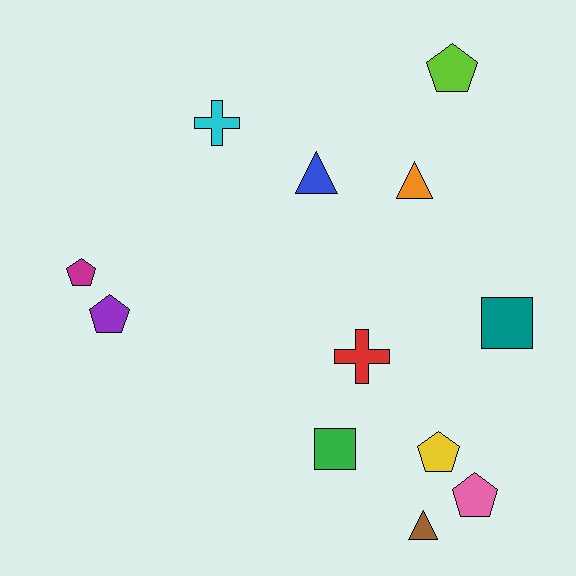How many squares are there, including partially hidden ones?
There are 2 squares.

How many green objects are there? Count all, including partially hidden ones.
There is 1 green object.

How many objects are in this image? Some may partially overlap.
There are 12 objects.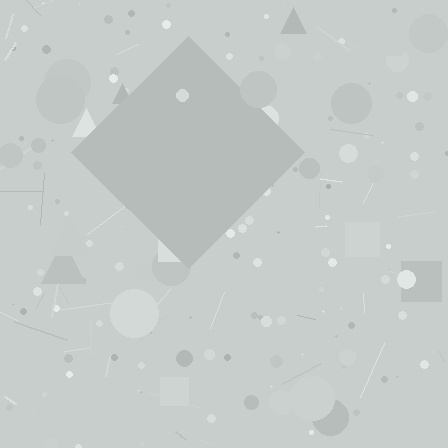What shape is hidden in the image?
A diamond is hidden in the image.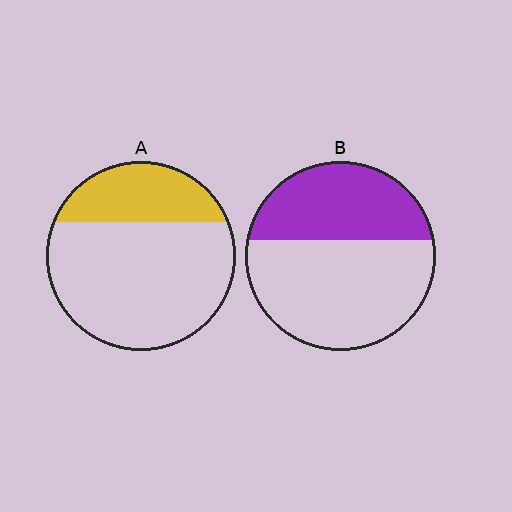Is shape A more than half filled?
No.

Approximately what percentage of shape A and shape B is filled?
A is approximately 30% and B is approximately 40%.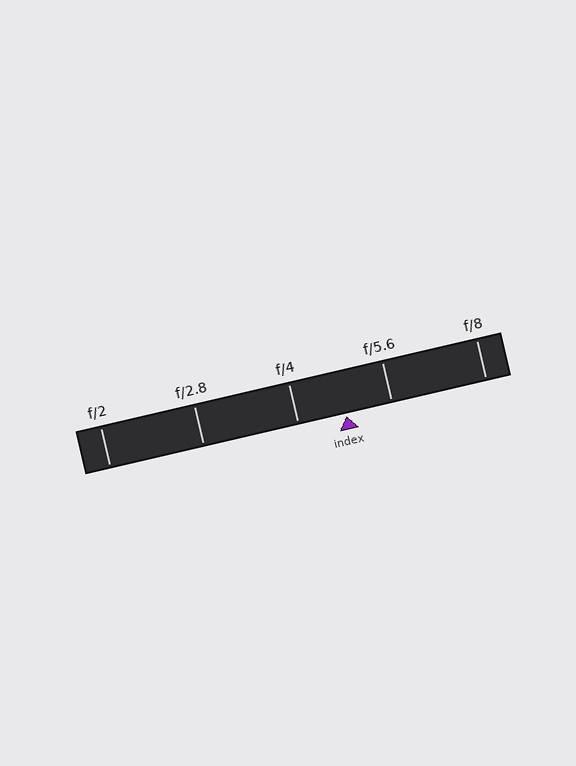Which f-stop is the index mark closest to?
The index mark is closest to f/5.6.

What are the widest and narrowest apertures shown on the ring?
The widest aperture shown is f/2 and the narrowest is f/8.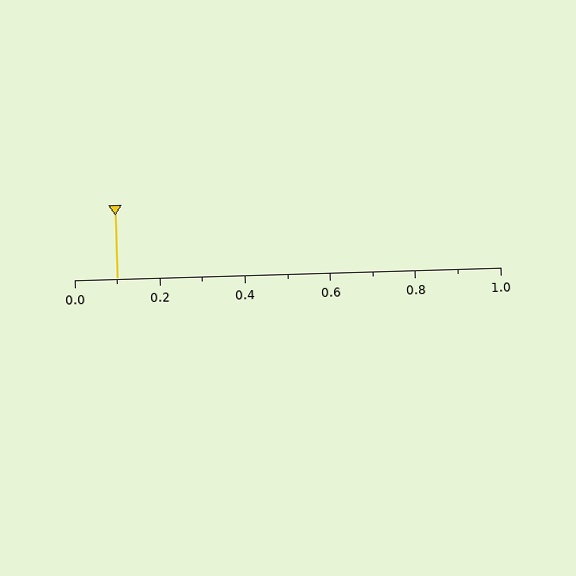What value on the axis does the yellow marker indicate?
The marker indicates approximately 0.1.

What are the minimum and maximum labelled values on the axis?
The axis runs from 0.0 to 1.0.